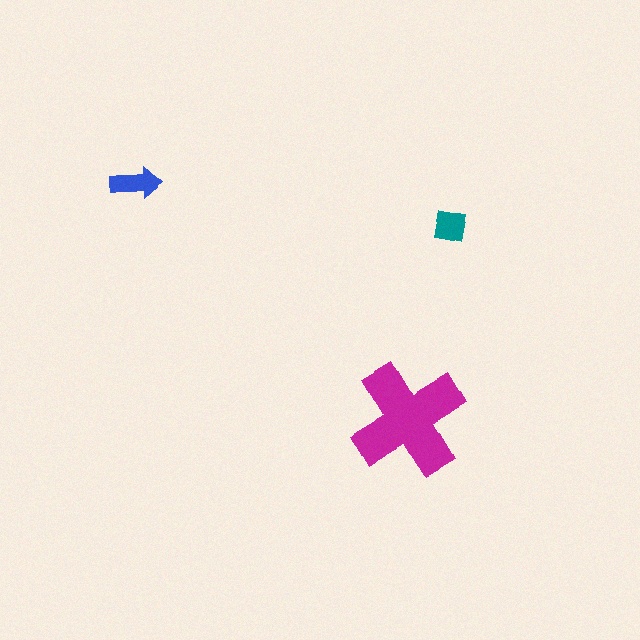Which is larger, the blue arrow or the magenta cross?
The magenta cross.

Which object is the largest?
The magenta cross.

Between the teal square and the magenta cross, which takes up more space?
The magenta cross.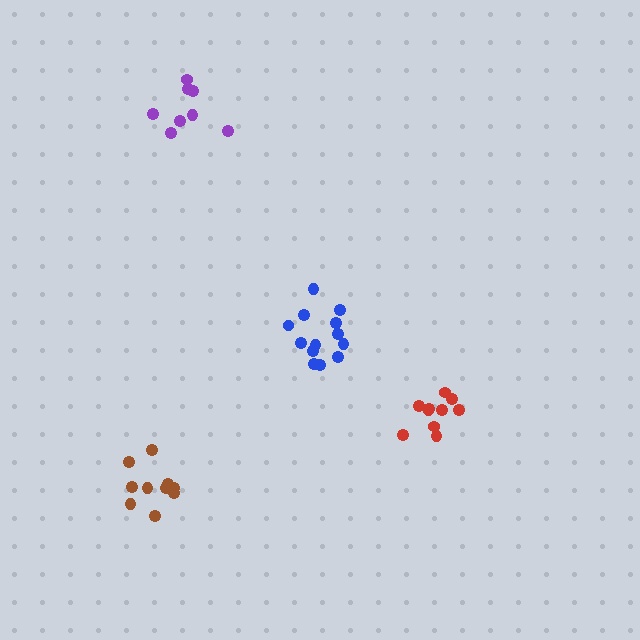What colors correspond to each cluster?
The clusters are colored: purple, red, blue, brown.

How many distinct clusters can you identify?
There are 4 distinct clusters.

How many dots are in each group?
Group 1: 8 dots, Group 2: 10 dots, Group 3: 13 dots, Group 4: 10 dots (41 total).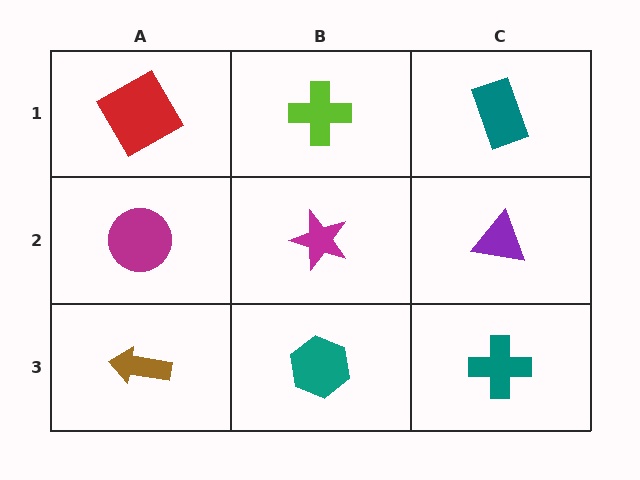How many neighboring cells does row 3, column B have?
3.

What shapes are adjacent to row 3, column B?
A magenta star (row 2, column B), a brown arrow (row 3, column A), a teal cross (row 3, column C).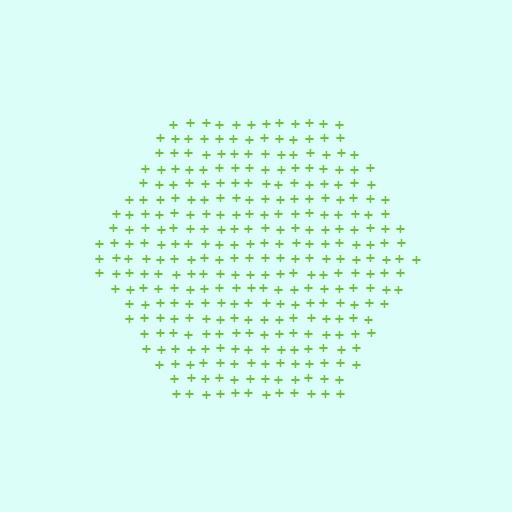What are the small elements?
The small elements are plus signs.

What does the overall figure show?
The overall figure shows a hexagon.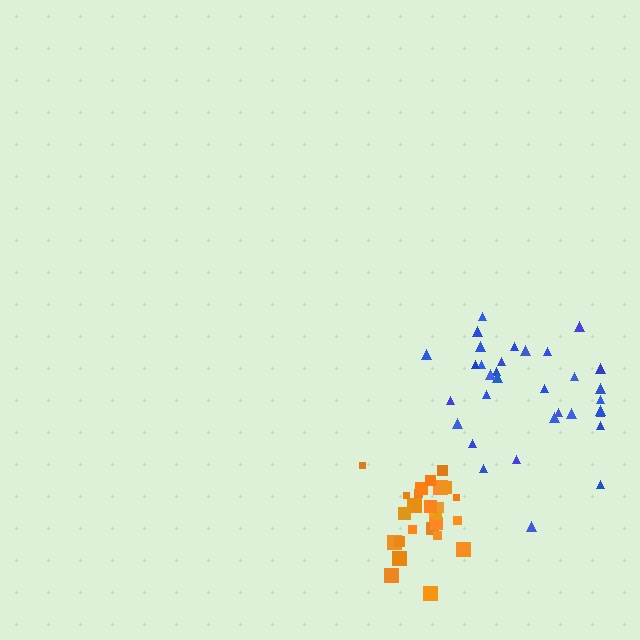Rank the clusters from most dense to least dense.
orange, blue.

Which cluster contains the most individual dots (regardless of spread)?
Blue (33).